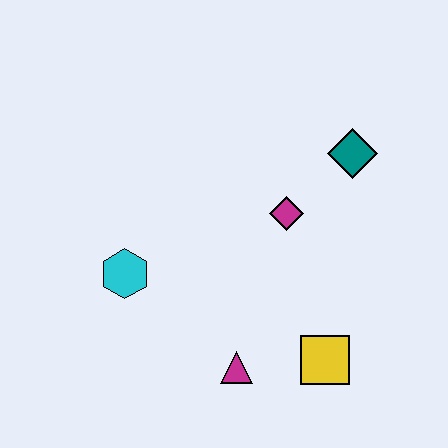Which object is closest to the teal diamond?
The magenta diamond is closest to the teal diamond.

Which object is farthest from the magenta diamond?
The cyan hexagon is farthest from the magenta diamond.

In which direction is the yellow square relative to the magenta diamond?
The yellow square is below the magenta diamond.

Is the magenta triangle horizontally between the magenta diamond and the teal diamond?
No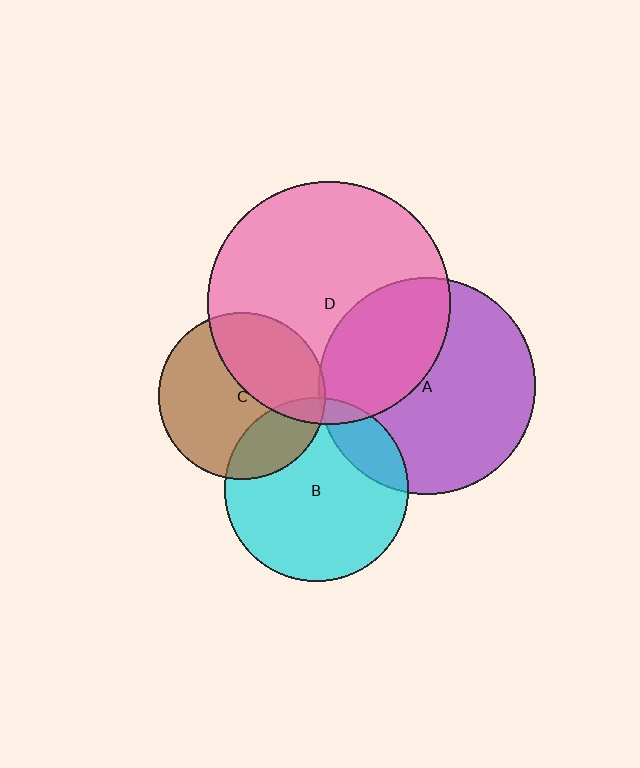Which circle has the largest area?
Circle D (pink).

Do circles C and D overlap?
Yes.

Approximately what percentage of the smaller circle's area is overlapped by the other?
Approximately 40%.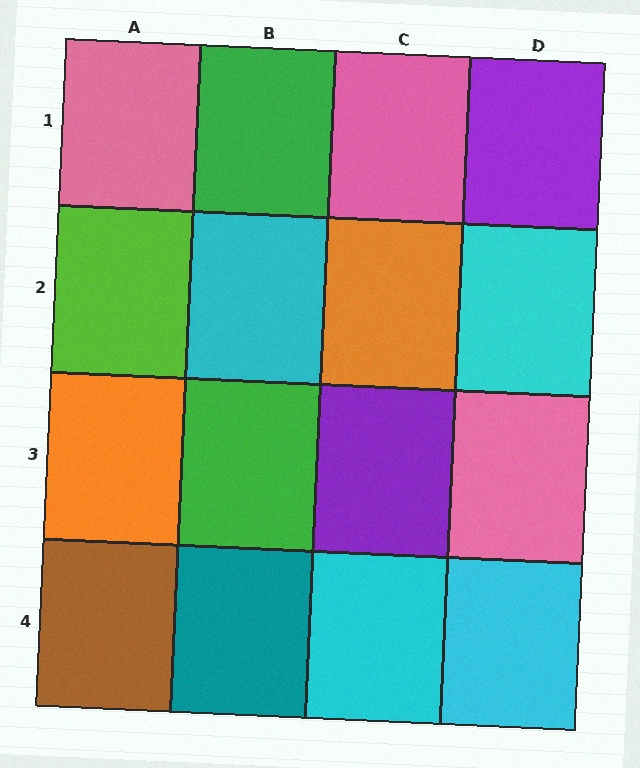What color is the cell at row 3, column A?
Orange.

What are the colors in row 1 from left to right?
Pink, green, pink, purple.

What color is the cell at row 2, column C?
Orange.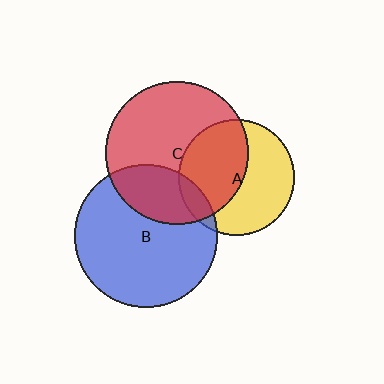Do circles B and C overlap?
Yes.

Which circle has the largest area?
Circle B (blue).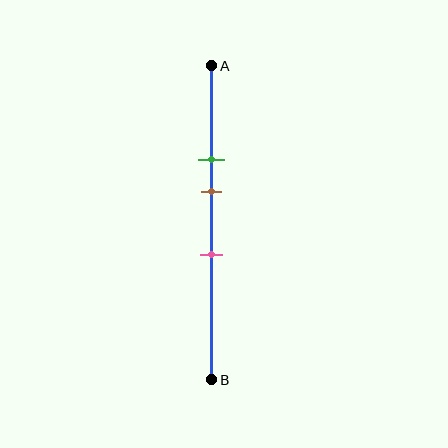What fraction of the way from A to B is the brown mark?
The brown mark is approximately 40% (0.4) of the way from A to B.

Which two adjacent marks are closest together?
The green and brown marks are the closest adjacent pair.